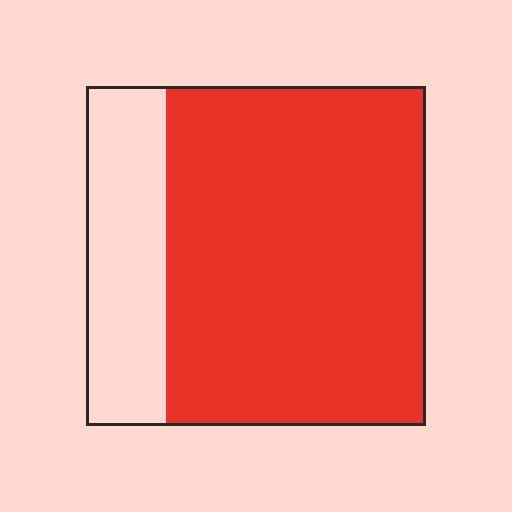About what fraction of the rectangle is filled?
About three quarters (3/4).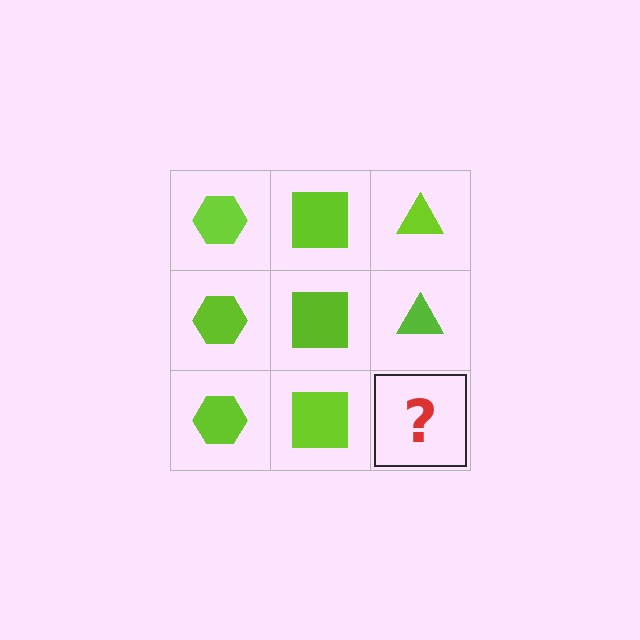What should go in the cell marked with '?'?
The missing cell should contain a lime triangle.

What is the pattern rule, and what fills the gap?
The rule is that each column has a consistent shape. The gap should be filled with a lime triangle.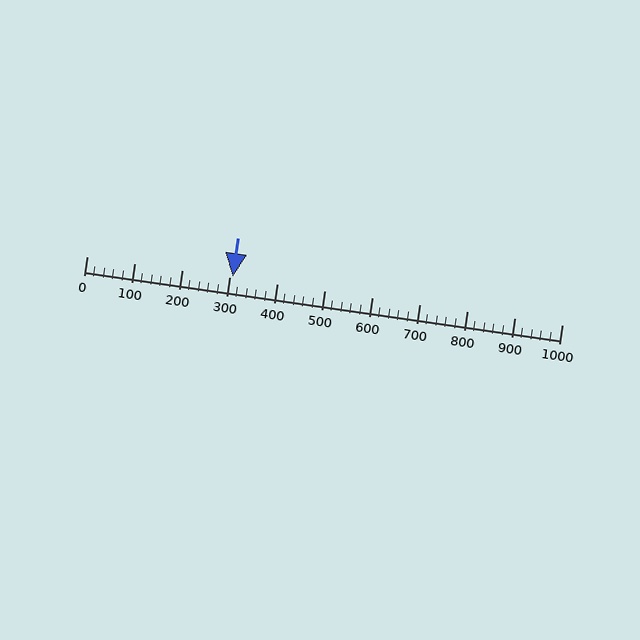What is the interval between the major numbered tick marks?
The major tick marks are spaced 100 units apart.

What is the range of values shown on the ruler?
The ruler shows values from 0 to 1000.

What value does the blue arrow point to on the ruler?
The blue arrow points to approximately 308.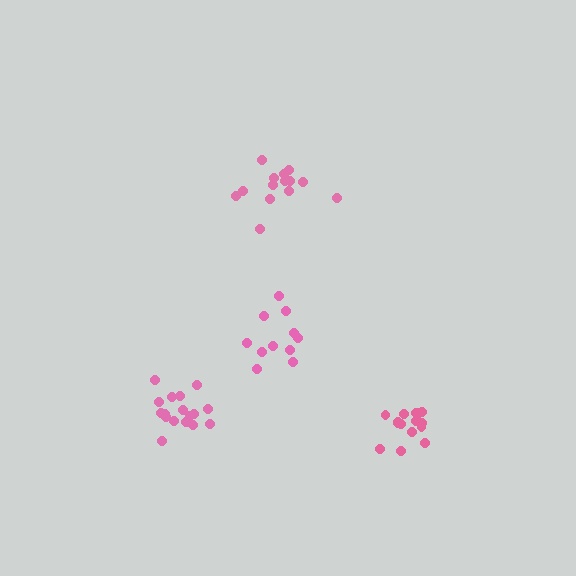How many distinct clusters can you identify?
There are 4 distinct clusters.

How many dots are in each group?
Group 1: 11 dots, Group 2: 15 dots, Group 3: 15 dots, Group 4: 17 dots (58 total).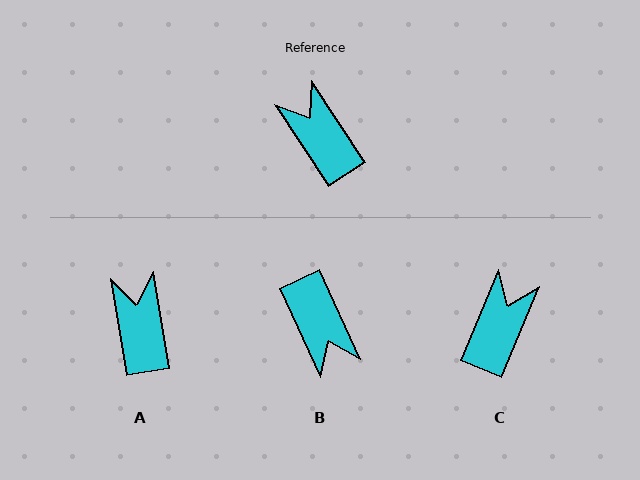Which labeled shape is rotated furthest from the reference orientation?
B, about 171 degrees away.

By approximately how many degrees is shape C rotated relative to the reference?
Approximately 56 degrees clockwise.